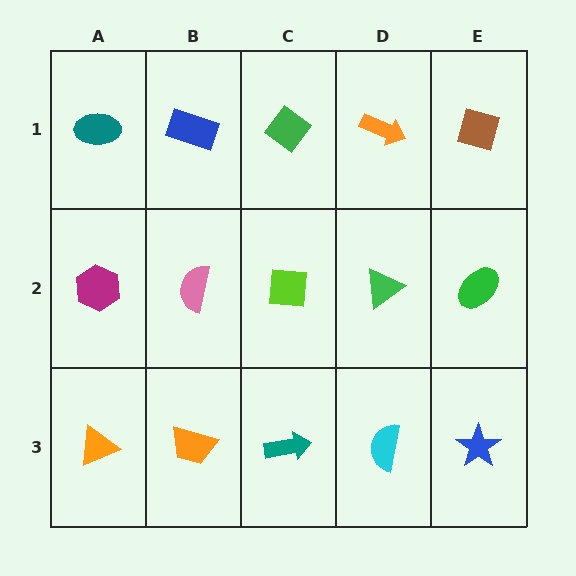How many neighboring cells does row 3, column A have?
2.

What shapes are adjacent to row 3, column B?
A pink semicircle (row 2, column B), an orange triangle (row 3, column A), a teal arrow (row 3, column C).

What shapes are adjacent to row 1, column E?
A green ellipse (row 2, column E), an orange arrow (row 1, column D).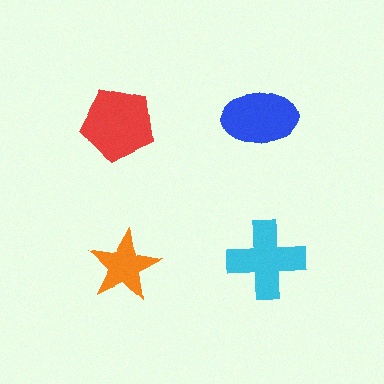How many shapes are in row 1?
2 shapes.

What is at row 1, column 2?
A blue ellipse.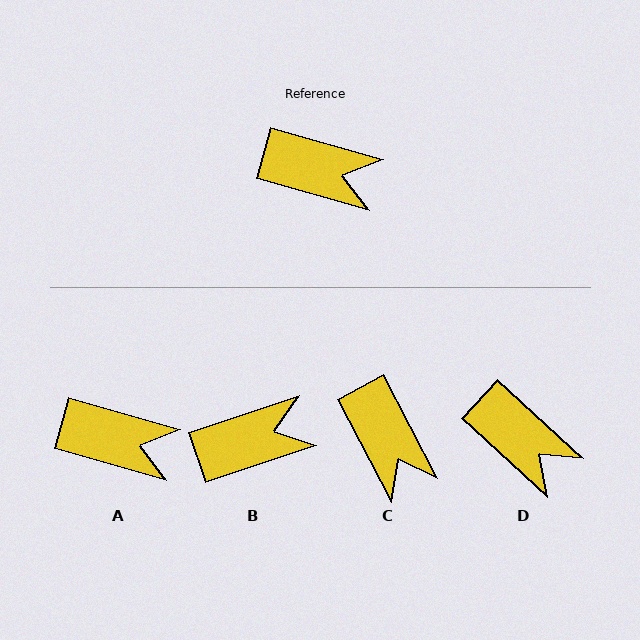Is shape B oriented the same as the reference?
No, it is off by about 34 degrees.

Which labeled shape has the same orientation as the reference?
A.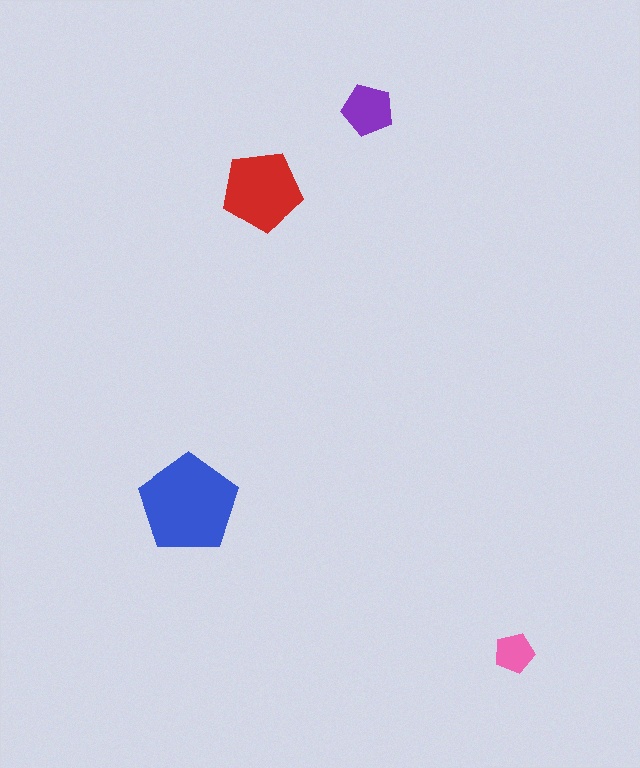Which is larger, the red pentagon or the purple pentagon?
The red one.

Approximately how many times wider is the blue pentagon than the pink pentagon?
About 2.5 times wider.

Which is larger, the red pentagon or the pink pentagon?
The red one.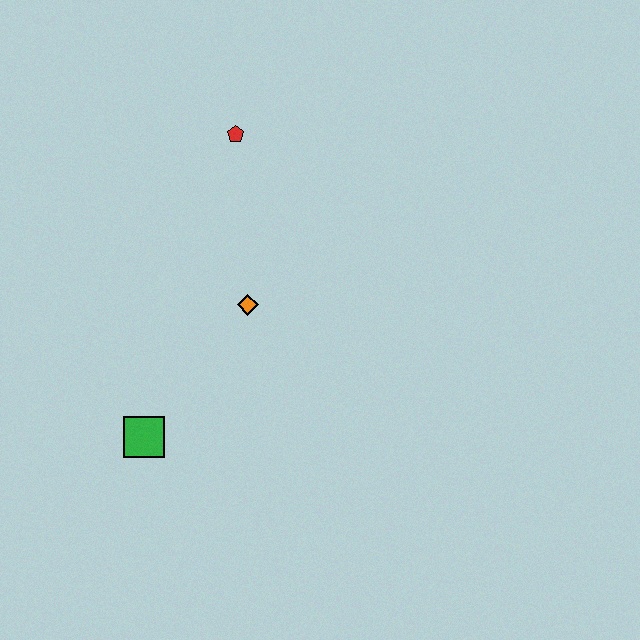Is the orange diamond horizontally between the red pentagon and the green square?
No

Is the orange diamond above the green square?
Yes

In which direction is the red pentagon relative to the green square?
The red pentagon is above the green square.